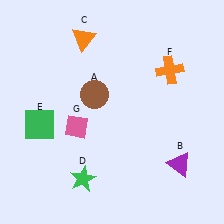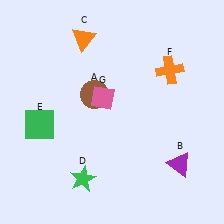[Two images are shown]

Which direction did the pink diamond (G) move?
The pink diamond (G) moved up.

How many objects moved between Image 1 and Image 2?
1 object moved between the two images.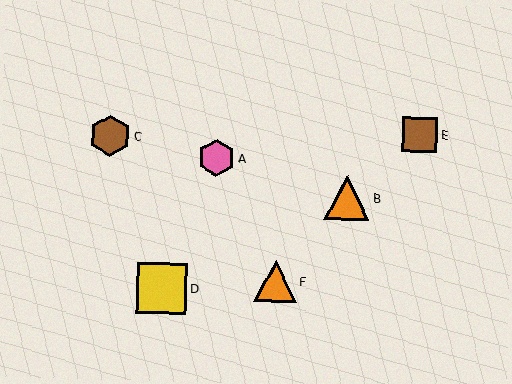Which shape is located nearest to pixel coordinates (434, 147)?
The brown square (labeled E) at (420, 135) is nearest to that location.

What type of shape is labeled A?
Shape A is a pink hexagon.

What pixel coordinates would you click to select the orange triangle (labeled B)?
Click at (347, 198) to select the orange triangle B.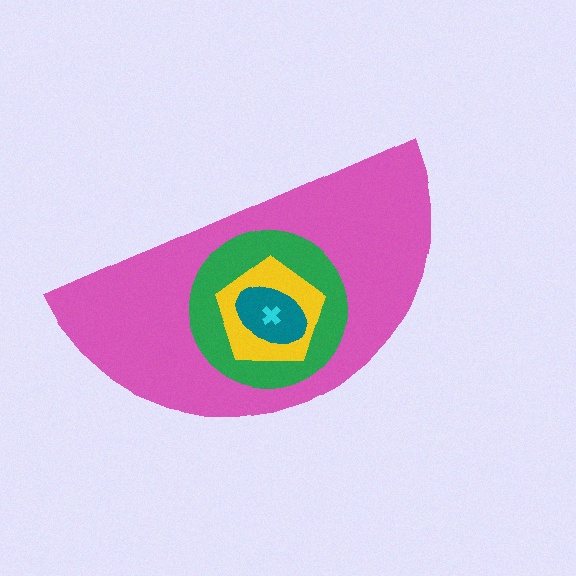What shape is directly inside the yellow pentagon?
The teal ellipse.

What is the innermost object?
The cyan cross.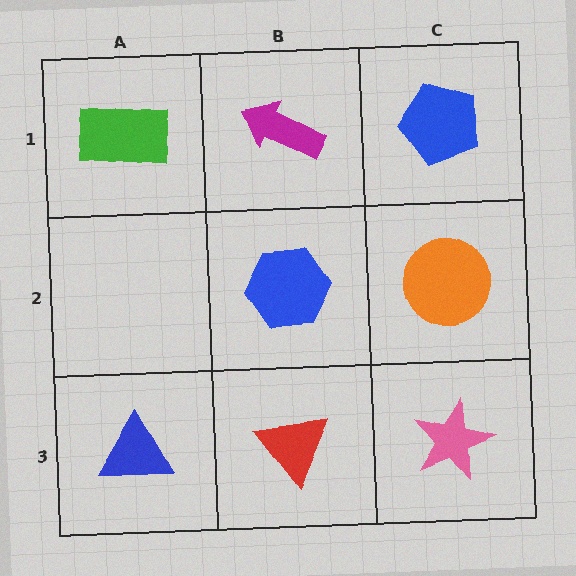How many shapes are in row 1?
3 shapes.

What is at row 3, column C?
A pink star.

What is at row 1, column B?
A magenta arrow.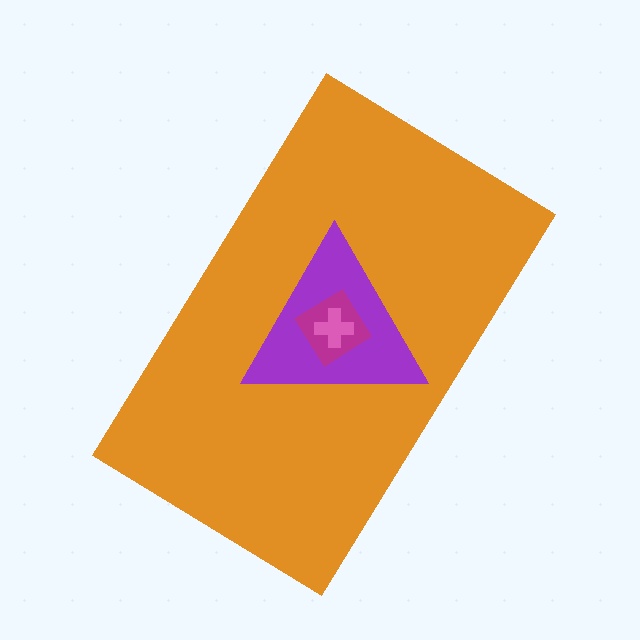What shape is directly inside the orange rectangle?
The purple triangle.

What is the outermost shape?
The orange rectangle.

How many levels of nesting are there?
4.